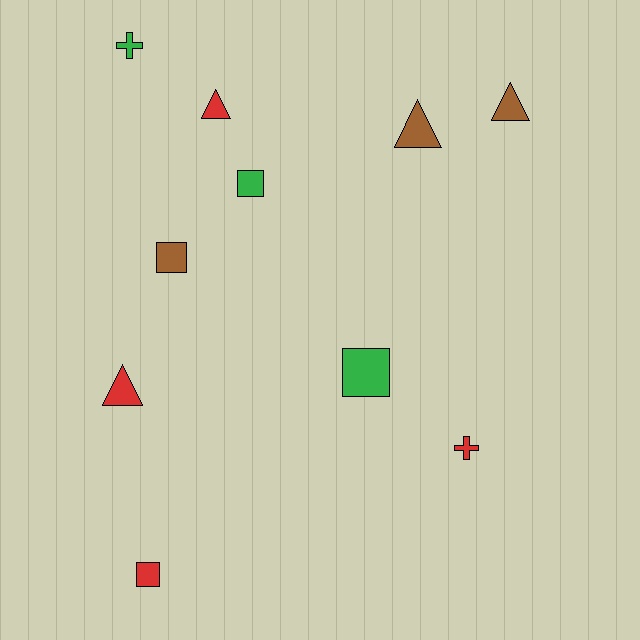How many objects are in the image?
There are 10 objects.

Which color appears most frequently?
Red, with 4 objects.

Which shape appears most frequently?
Triangle, with 4 objects.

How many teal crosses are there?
There are no teal crosses.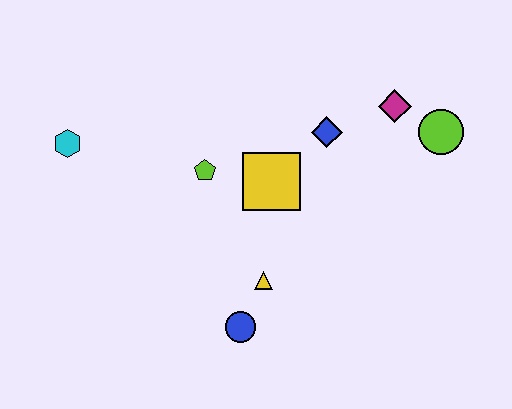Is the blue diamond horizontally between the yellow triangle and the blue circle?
No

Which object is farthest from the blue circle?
The lime circle is farthest from the blue circle.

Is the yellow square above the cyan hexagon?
No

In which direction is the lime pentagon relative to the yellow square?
The lime pentagon is to the left of the yellow square.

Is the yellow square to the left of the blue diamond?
Yes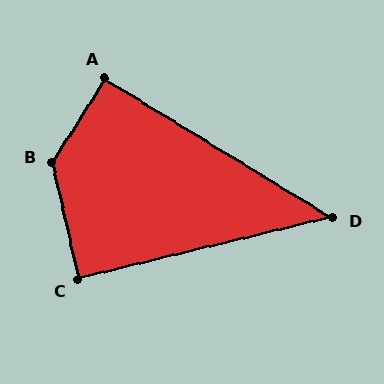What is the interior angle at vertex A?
Approximately 91 degrees (approximately right).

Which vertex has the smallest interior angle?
D, at approximately 45 degrees.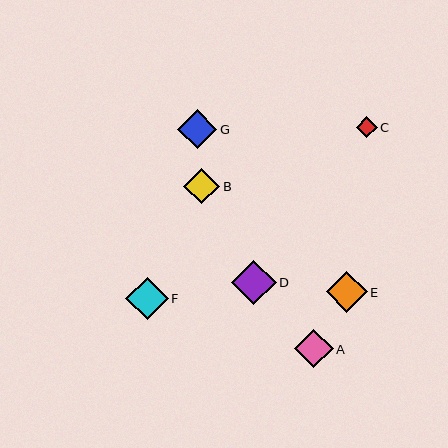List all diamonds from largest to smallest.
From largest to smallest: D, F, E, G, A, B, C.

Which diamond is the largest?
Diamond D is the largest with a size of approximately 44 pixels.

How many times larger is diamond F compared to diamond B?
Diamond F is approximately 1.2 times the size of diamond B.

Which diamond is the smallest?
Diamond C is the smallest with a size of approximately 21 pixels.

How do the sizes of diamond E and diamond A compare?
Diamond E and diamond A are approximately the same size.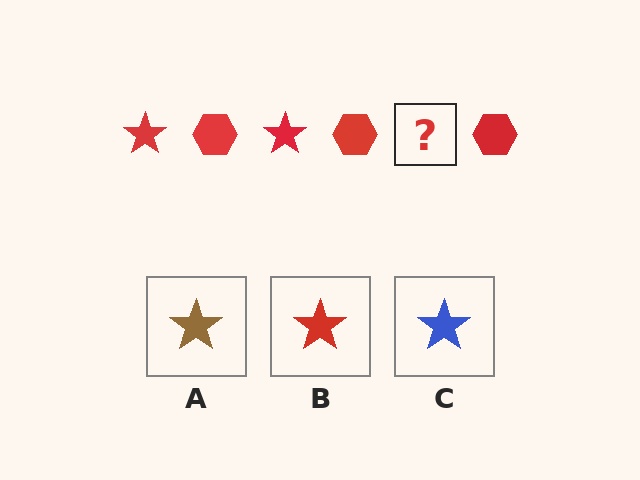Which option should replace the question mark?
Option B.